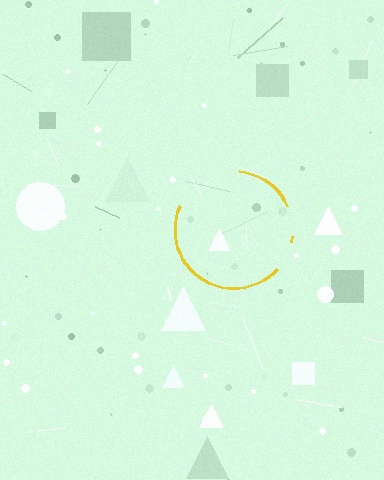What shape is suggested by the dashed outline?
The dashed outline suggests a circle.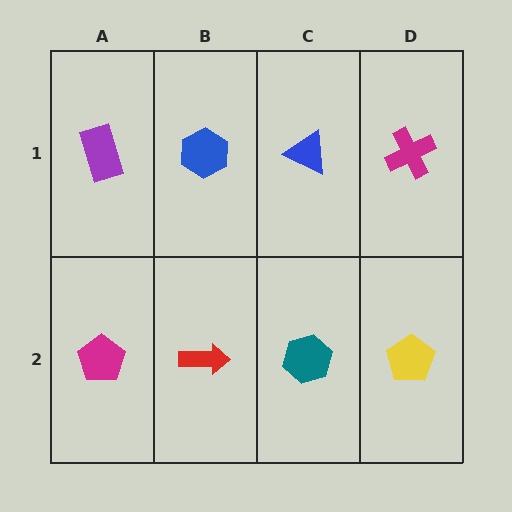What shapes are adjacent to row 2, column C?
A blue triangle (row 1, column C), a red arrow (row 2, column B), a yellow pentagon (row 2, column D).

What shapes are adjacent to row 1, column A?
A magenta pentagon (row 2, column A), a blue hexagon (row 1, column B).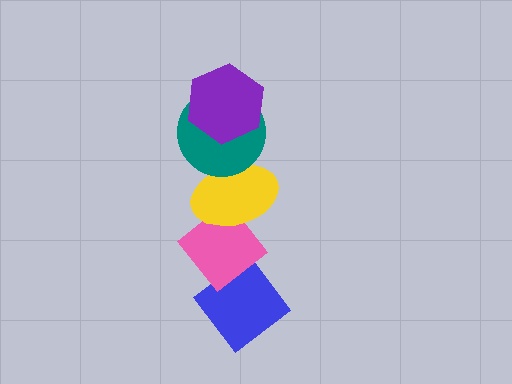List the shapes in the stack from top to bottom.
From top to bottom: the purple hexagon, the teal circle, the yellow ellipse, the pink diamond, the blue diamond.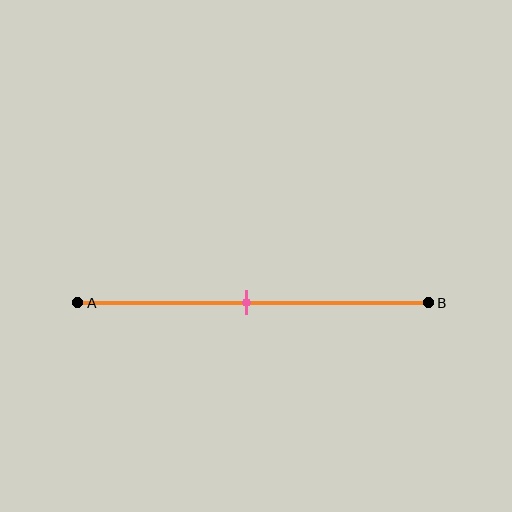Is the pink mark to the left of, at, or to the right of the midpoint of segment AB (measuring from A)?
The pink mark is approximately at the midpoint of segment AB.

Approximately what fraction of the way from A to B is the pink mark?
The pink mark is approximately 50% of the way from A to B.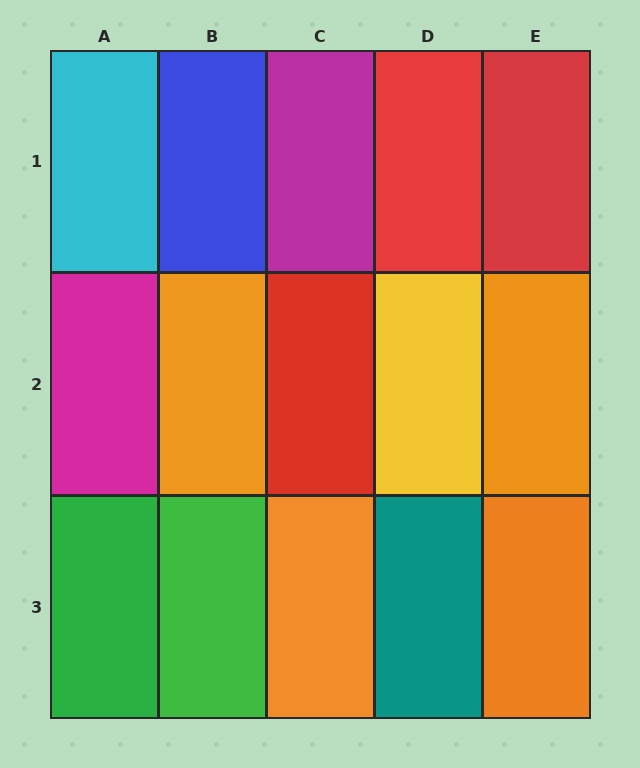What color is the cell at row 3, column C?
Orange.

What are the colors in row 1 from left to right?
Cyan, blue, magenta, red, red.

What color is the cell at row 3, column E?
Orange.